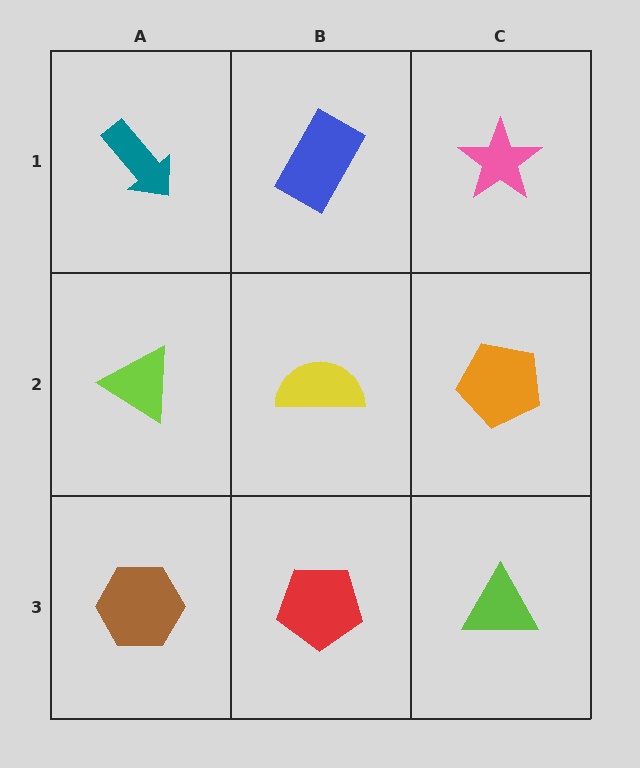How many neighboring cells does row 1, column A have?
2.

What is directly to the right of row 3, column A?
A red pentagon.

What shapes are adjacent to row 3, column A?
A lime triangle (row 2, column A), a red pentagon (row 3, column B).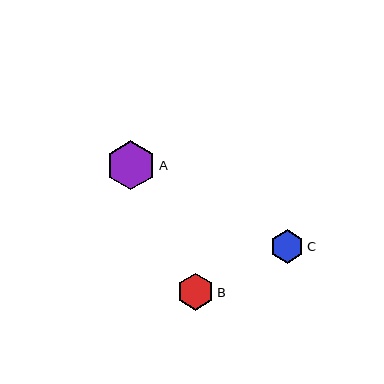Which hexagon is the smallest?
Hexagon C is the smallest with a size of approximately 34 pixels.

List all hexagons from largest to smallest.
From largest to smallest: A, B, C.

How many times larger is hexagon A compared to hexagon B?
Hexagon A is approximately 1.3 times the size of hexagon B.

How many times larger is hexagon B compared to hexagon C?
Hexagon B is approximately 1.1 times the size of hexagon C.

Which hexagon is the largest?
Hexagon A is the largest with a size of approximately 49 pixels.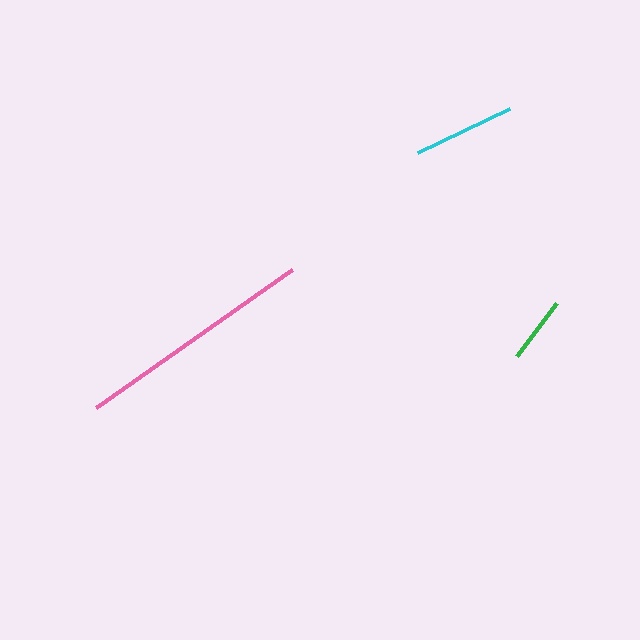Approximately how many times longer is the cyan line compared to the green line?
The cyan line is approximately 1.5 times the length of the green line.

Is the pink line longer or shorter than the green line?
The pink line is longer than the green line.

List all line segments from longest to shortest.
From longest to shortest: pink, cyan, green.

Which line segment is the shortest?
The green line is the shortest at approximately 67 pixels.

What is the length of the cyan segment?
The cyan segment is approximately 102 pixels long.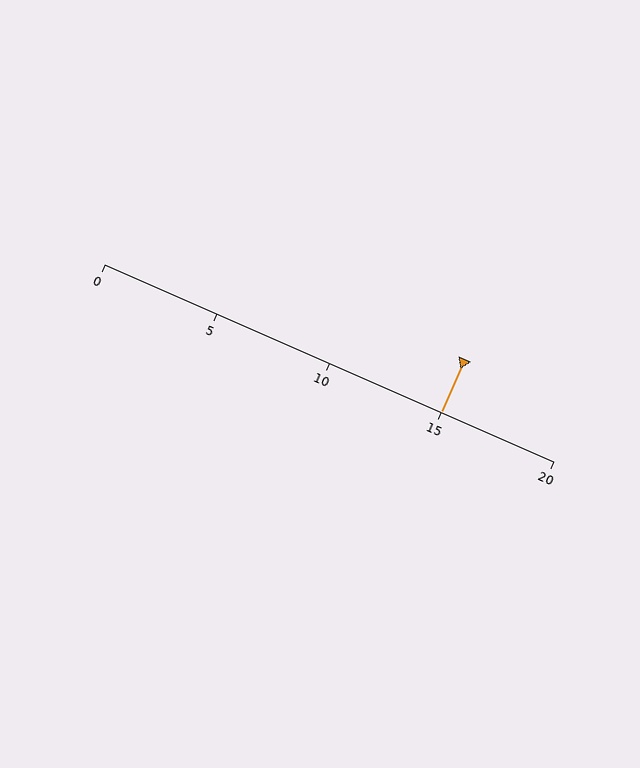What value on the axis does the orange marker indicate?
The marker indicates approximately 15.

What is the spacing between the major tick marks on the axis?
The major ticks are spaced 5 apart.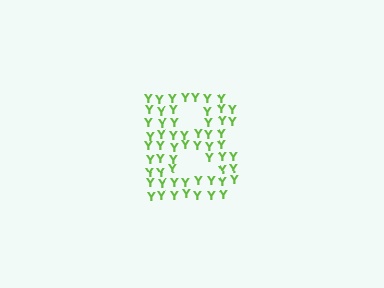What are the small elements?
The small elements are letter Y's.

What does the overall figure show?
The overall figure shows the letter B.